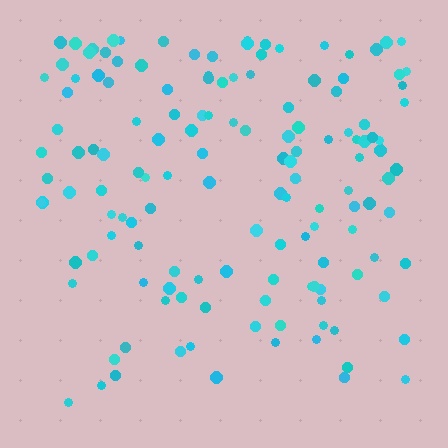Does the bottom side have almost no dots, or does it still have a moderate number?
Still a moderate number, just noticeably fewer than the top.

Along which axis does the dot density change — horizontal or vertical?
Vertical.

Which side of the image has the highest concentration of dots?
The top.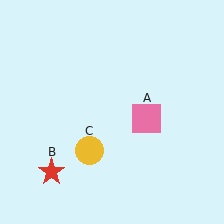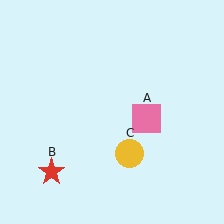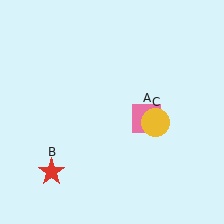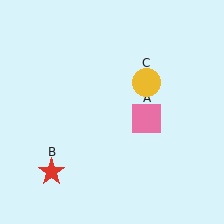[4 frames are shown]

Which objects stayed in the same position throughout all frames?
Pink square (object A) and red star (object B) remained stationary.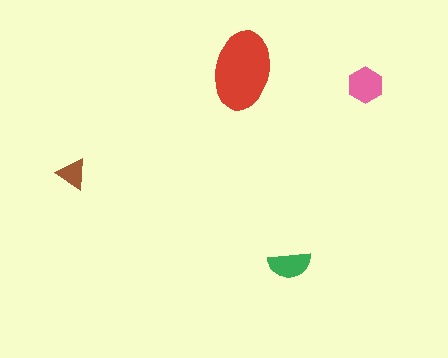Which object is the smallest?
The brown triangle.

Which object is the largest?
The red ellipse.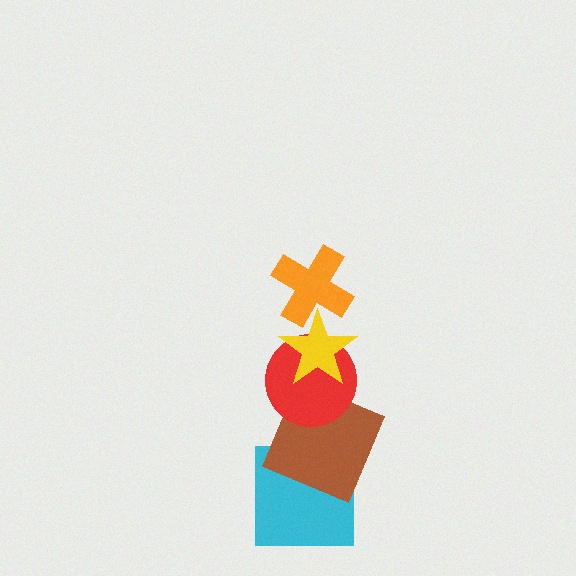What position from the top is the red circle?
The red circle is 3rd from the top.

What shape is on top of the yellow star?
The orange cross is on top of the yellow star.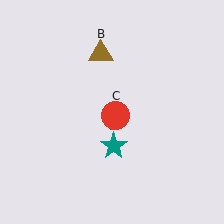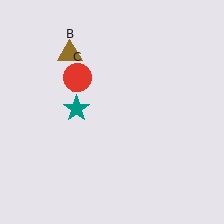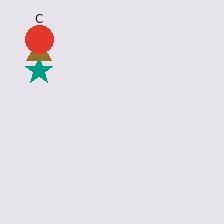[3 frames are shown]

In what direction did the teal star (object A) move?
The teal star (object A) moved up and to the left.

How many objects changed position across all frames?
3 objects changed position: teal star (object A), brown triangle (object B), red circle (object C).